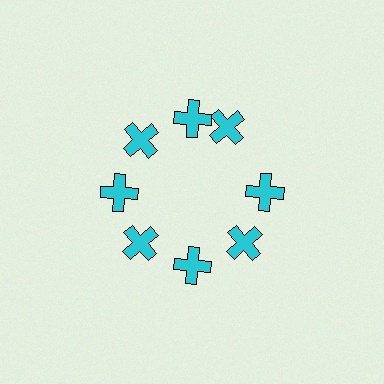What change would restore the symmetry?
The symmetry would be restored by rotating it back into even spacing with its neighbors so that all 8 crosses sit at equal angles and equal distance from the center.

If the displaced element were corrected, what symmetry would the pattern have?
It would have 8-fold rotational symmetry — the pattern would map onto itself every 45 degrees.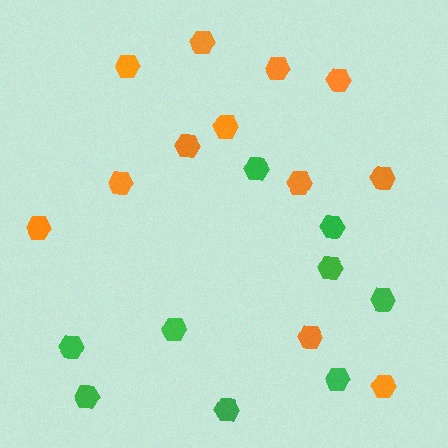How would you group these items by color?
There are 2 groups: one group of orange hexagons (12) and one group of green hexagons (9).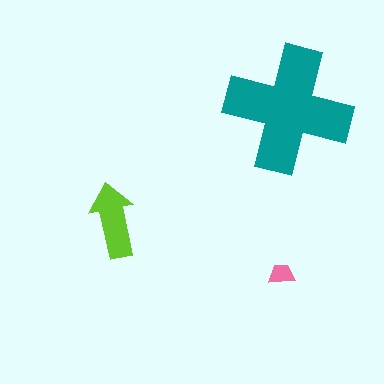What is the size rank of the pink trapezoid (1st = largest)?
3rd.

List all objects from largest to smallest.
The teal cross, the lime arrow, the pink trapezoid.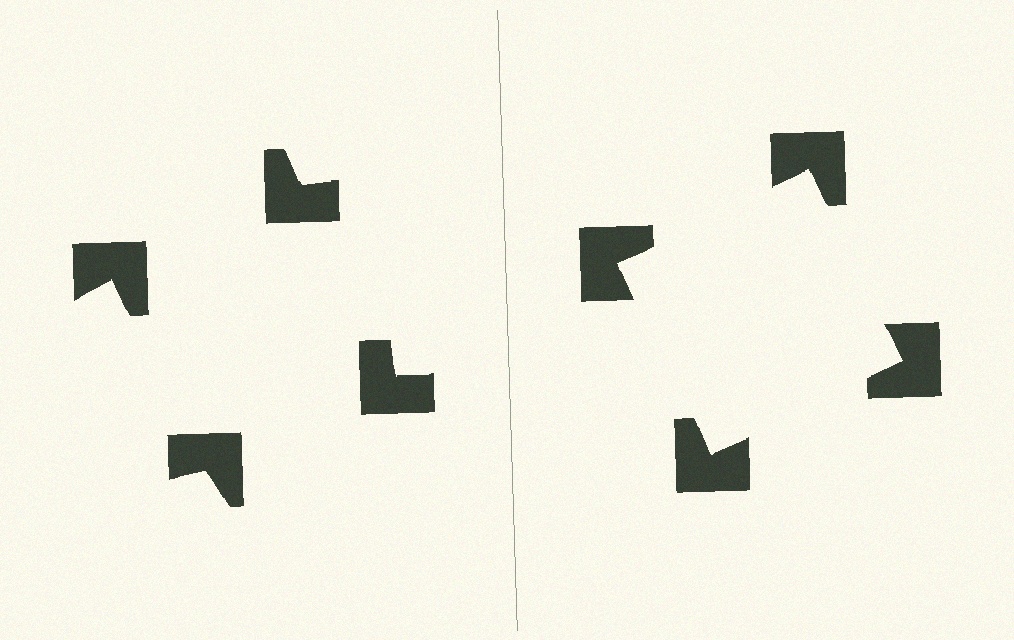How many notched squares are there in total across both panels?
8 — 4 on each side.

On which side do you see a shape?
An illusory square appears on the right side. On the left side the wedge cuts are rotated, so no coherent shape forms.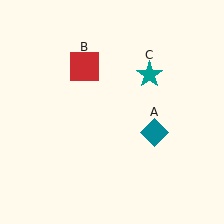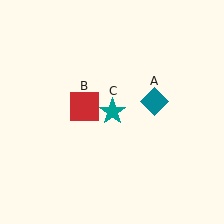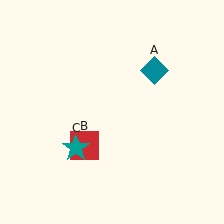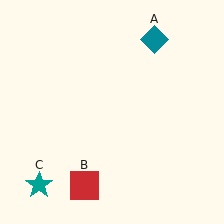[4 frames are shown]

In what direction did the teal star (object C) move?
The teal star (object C) moved down and to the left.